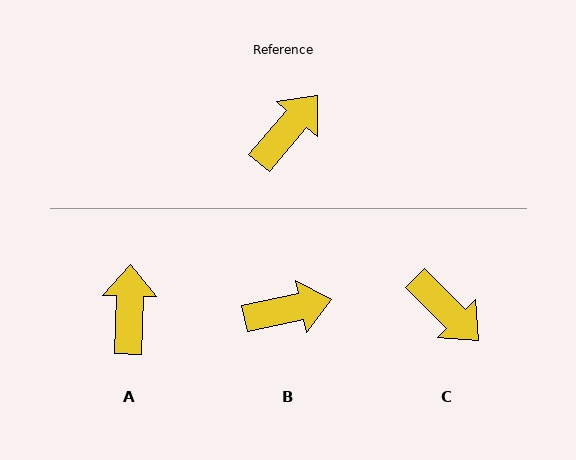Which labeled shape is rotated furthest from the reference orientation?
C, about 94 degrees away.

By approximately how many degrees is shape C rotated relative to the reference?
Approximately 94 degrees clockwise.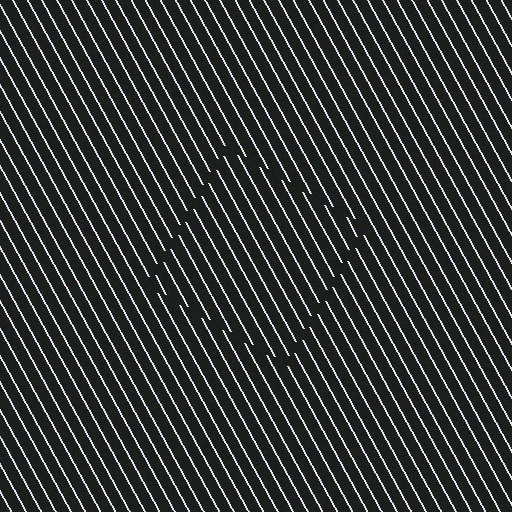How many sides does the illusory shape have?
4 sides — the line-ends trace a square.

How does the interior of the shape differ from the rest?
The interior of the shape contains the same grating, shifted by half a period — the contour is defined by the phase discontinuity where line-ends from the inner and outer gratings abut.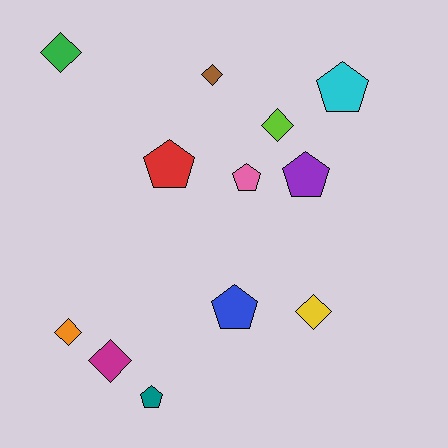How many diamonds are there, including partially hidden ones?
There are 6 diamonds.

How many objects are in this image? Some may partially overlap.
There are 12 objects.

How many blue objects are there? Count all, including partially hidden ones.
There is 1 blue object.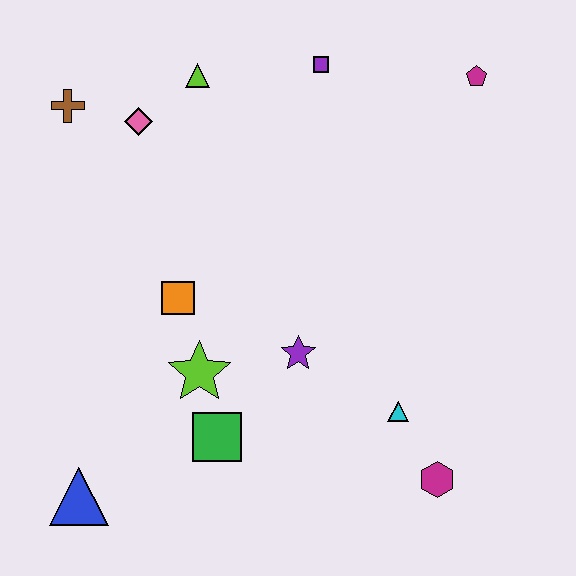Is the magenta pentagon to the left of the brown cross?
No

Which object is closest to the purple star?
The lime star is closest to the purple star.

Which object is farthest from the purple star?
The brown cross is farthest from the purple star.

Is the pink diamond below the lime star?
No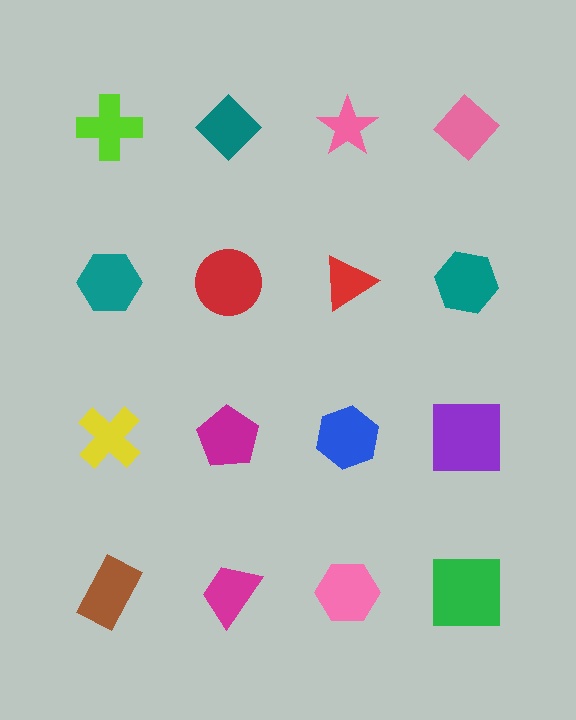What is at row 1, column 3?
A pink star.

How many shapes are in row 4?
4 shapes.